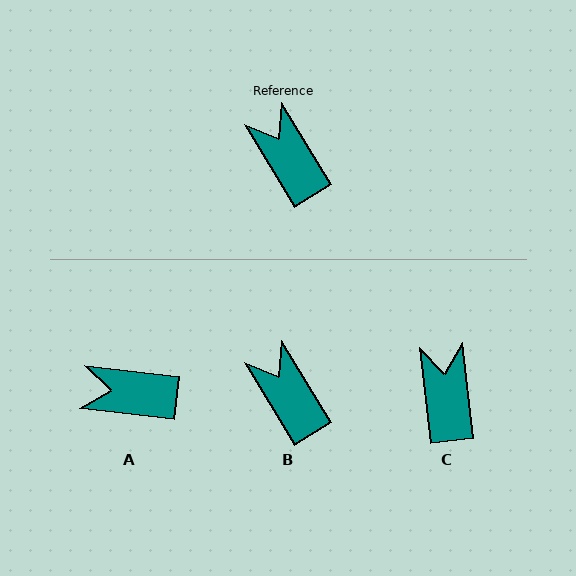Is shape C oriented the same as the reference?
No, it is off by about 25 degrees.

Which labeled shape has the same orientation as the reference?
B.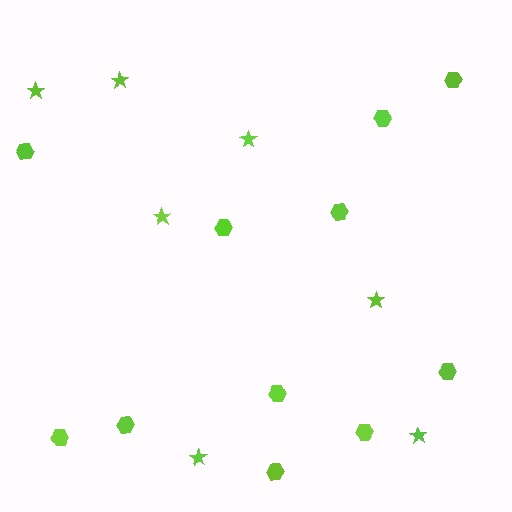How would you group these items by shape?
There are 2 groups: one group of hexagons (11) and one group of stars (7).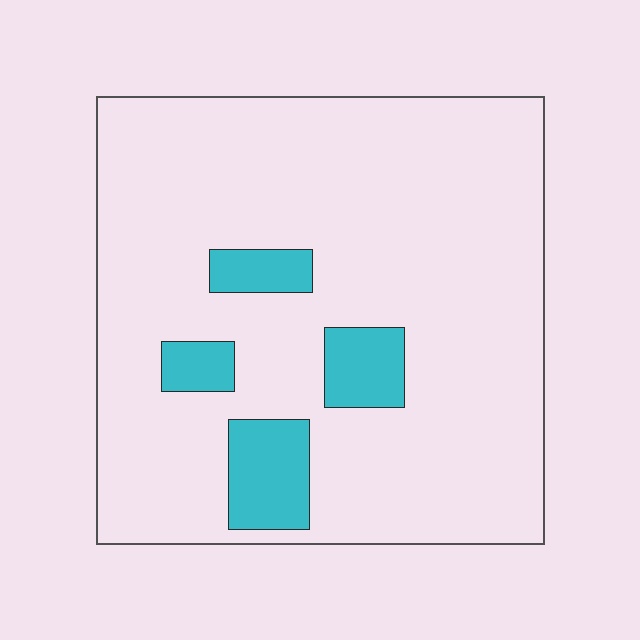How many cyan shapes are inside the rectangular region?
4.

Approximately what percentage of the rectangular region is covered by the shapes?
Approximately 10%.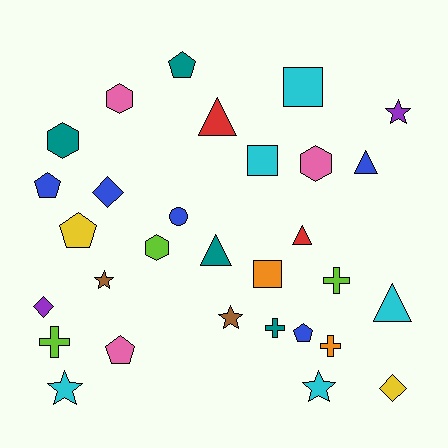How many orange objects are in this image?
There are 2 orange objects.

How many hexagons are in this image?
There are 4 hexagons.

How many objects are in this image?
There are 30 objects.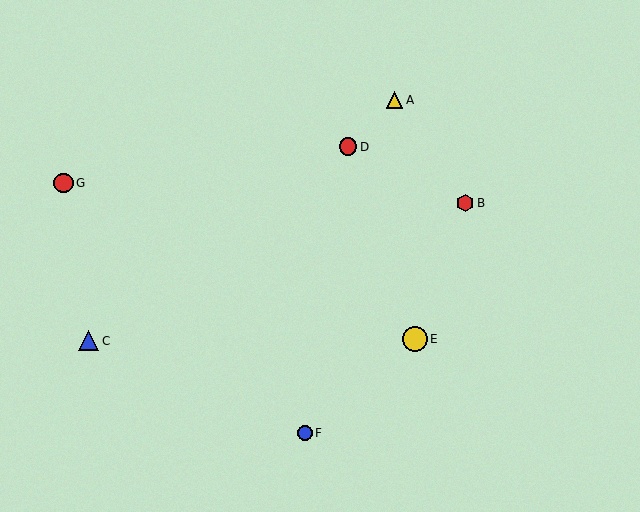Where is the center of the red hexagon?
The center of the red hexagon is at (465, 203).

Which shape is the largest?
The yellow circle (labeled E) is the largest.